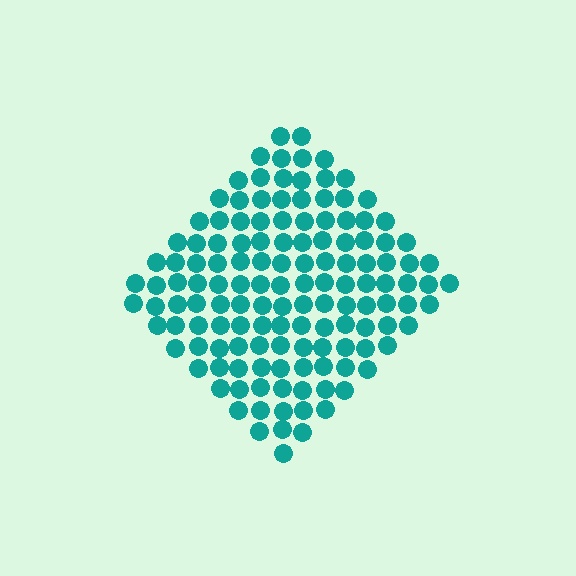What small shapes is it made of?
It is made of small circles.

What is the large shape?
The large shape is a diamond.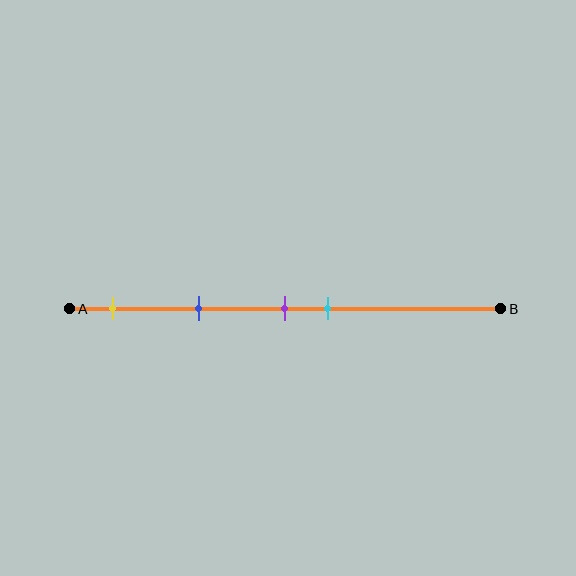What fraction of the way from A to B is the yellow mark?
The yellow mark is approximately 10% (0.1) of the way from A to B.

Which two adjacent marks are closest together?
The purple and cyan marks are the closest adjacent pair.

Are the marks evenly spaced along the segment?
No, the marks are not evenly spaced.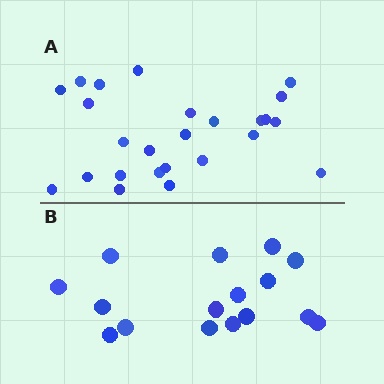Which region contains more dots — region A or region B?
Region A (the top region) has more dots.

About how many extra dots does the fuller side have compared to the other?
Region A has roughly 8 or so more dots than region B.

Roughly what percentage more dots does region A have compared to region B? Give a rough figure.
About 55% more.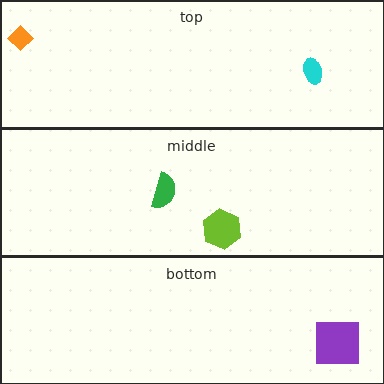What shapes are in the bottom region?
The purple square.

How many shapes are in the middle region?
2.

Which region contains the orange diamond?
The top region.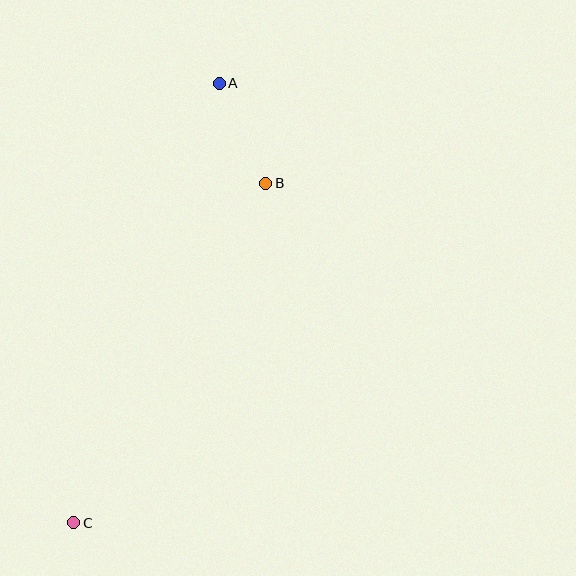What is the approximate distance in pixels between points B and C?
The distance between B and C is approximately 390 pixels.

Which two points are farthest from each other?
Points A and C are farthest from each other.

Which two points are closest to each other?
Points A and B are closest to each other.